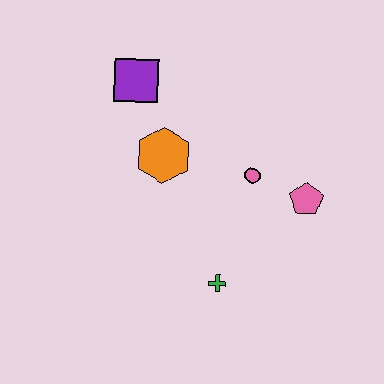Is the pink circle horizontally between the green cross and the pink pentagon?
Yes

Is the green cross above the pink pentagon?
No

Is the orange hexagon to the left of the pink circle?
Yes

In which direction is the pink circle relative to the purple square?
The pink circle is to the right of the purple square.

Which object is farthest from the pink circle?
The purple square is farthest from the pink circle.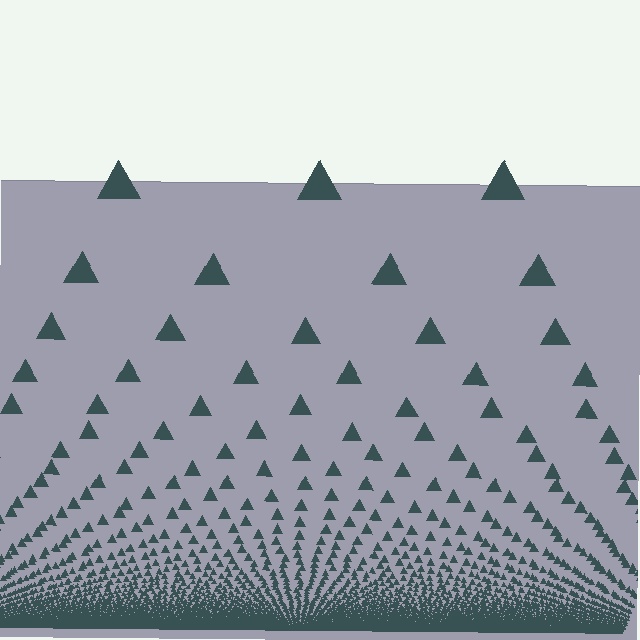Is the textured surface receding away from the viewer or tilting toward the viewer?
The surface appears to tilt toward the viewer. Texture elements get larger and sparser toward the top.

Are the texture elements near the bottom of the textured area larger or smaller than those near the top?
Smaller. The gradient is inverted — elements near the bottom are smaller and denser.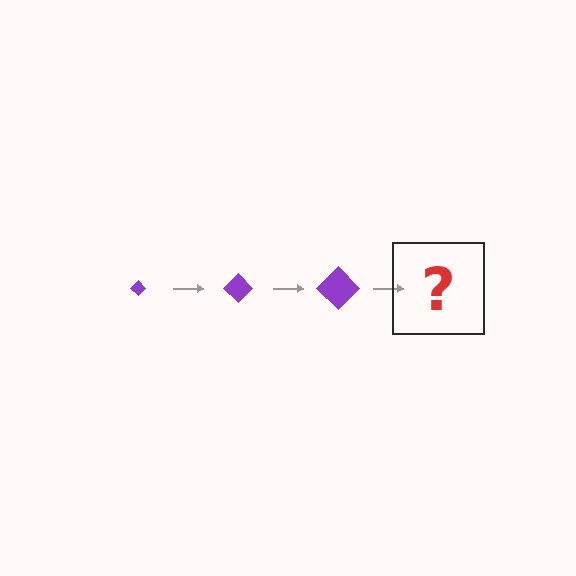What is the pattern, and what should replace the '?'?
The pattern is that the diamond gets progressively larger each step. The '?' should be a purple diamond, larger than the previous one.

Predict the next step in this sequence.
The next step is a purple diamond, larger than the previous one.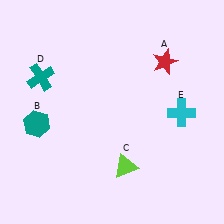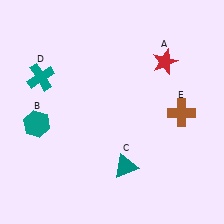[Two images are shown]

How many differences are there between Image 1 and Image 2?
There are 2 differences between the two images.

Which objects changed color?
C changed from lime to teal. E changed from cyan to brown.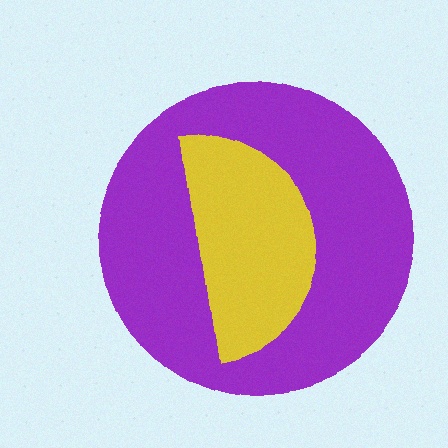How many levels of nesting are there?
2.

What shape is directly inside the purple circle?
The yellow semicircle.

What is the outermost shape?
The purple circle.